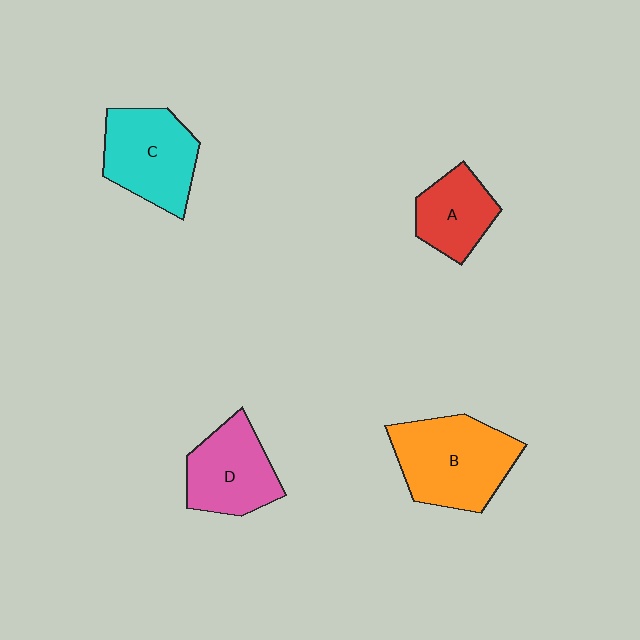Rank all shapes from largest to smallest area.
From largest to smallest: B (orange), C (cyan), D (pink), A (red).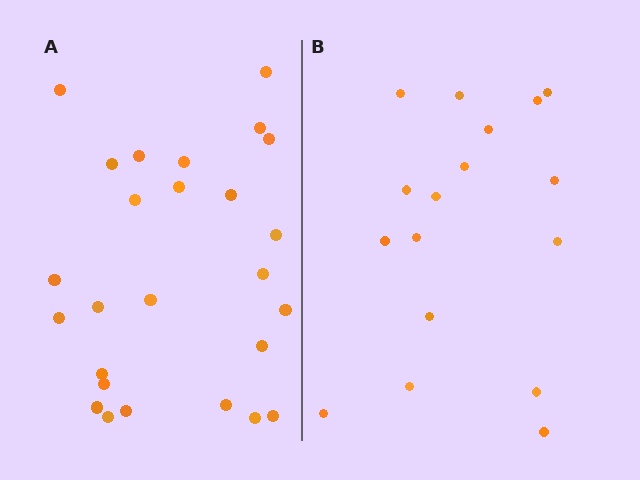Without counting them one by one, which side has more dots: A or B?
Region A (the left region) has more dots.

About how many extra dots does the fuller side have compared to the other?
Region A has roughly 8 or so more dots than region B.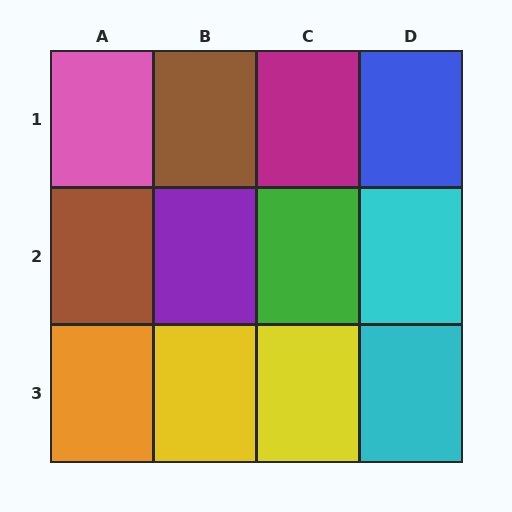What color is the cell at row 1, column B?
Brown.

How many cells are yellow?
2 cells are yellow.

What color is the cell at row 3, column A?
Orange.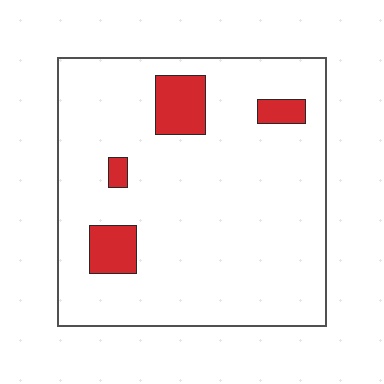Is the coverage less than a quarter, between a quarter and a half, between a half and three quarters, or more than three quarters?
Less than a quarter.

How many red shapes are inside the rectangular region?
4.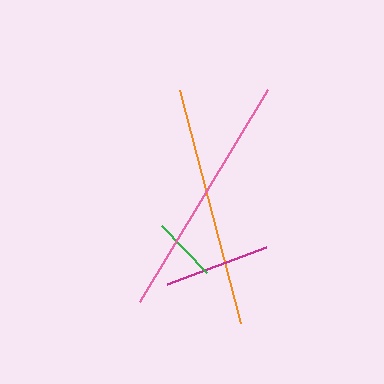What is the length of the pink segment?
The pink segment is approximately 248 pixels long.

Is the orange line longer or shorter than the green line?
The orange line is longer than the green line.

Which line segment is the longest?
The pink line is the longest at approximately 248 pixels.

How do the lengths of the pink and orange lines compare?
The pink and orange lines are approximately the same length.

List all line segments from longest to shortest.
From longest to shortest: pink, orange, magenta, green.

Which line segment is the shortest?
The green line is the shortest at approximately 65 pixels.